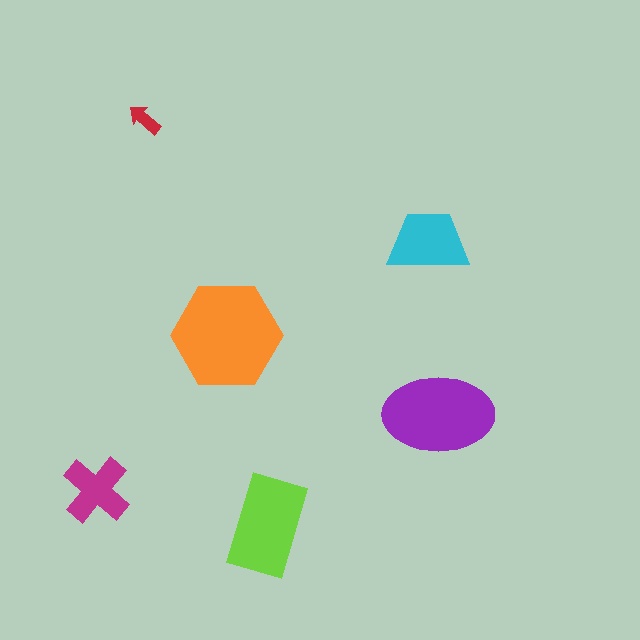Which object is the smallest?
The red arrow.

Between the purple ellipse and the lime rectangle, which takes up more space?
The purple ellipse.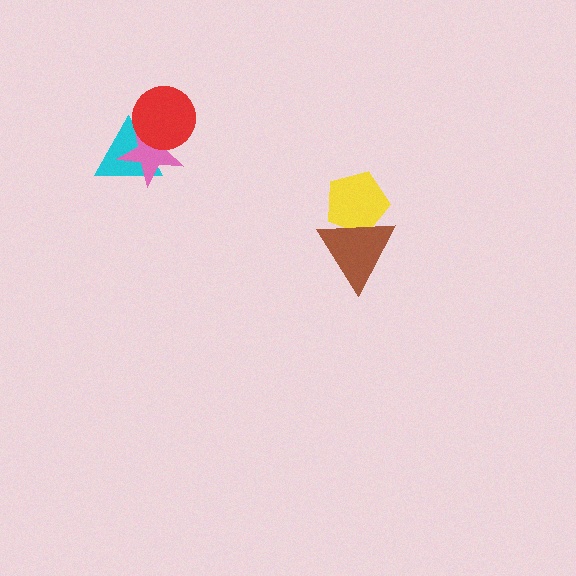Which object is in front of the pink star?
The red circle is in front of the pink star.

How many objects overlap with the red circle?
2 objects overlap with the red circle.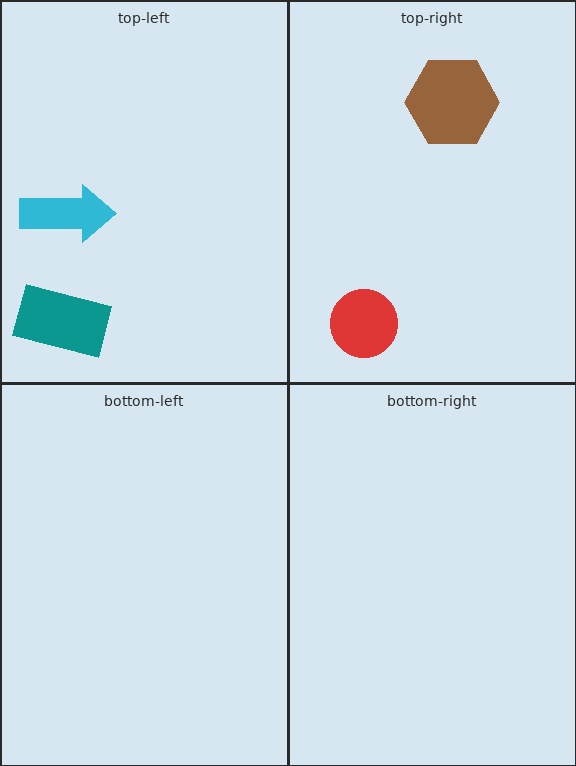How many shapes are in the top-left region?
2.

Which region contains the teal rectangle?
The top-left region.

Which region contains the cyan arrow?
The top-left region.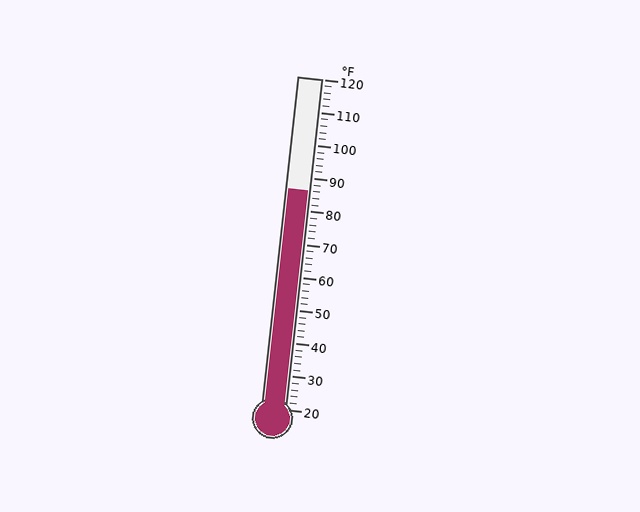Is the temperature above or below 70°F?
The temperature is above 70°F.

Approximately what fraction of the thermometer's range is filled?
The thermometer is filled to approximately 65% of its range.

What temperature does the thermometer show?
The thermometer shows approximately 86°F.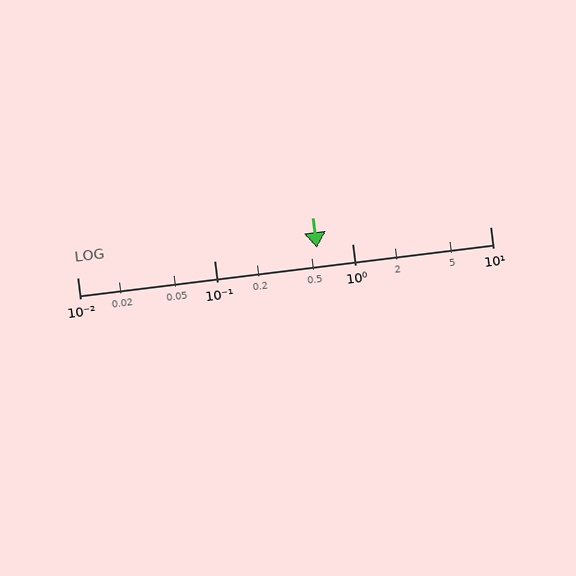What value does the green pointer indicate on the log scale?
The pointer indicates approximately 0.55.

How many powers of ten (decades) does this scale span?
The scale spans 3 decades, from 0.01 to 10.